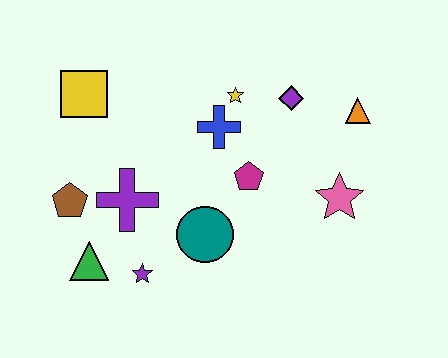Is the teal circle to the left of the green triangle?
No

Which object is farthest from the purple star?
The orange triangle is farthest from the purple star.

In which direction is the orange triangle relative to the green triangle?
The orange triangle is to the right of the green triangle.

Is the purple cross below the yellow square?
Yes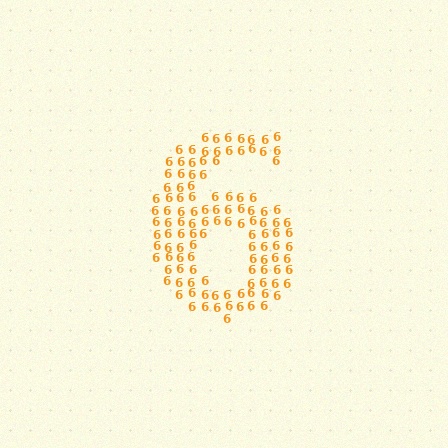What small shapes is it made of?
It is made of small digit 6's.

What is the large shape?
The large shape is the digit 6.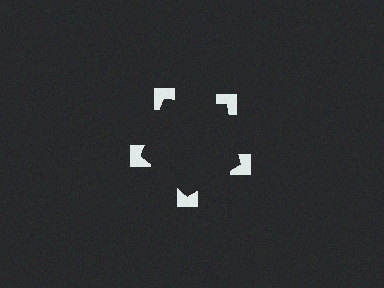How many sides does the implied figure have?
5 sides.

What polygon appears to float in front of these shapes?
An illusory pentagon — its edges are inferred from the aligned wedge cuts in the notched squares, not physically drawn.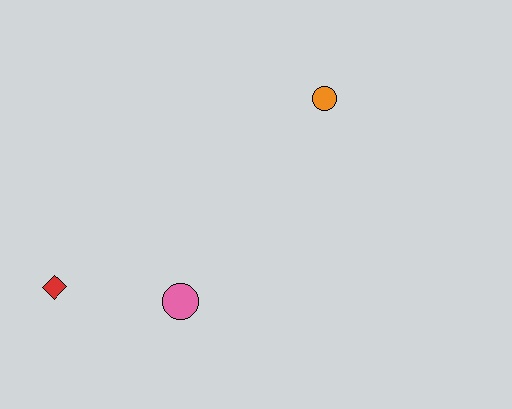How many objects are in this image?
There are 3 objects.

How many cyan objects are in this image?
There are no cyan objects.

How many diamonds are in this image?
There is 1 diamond.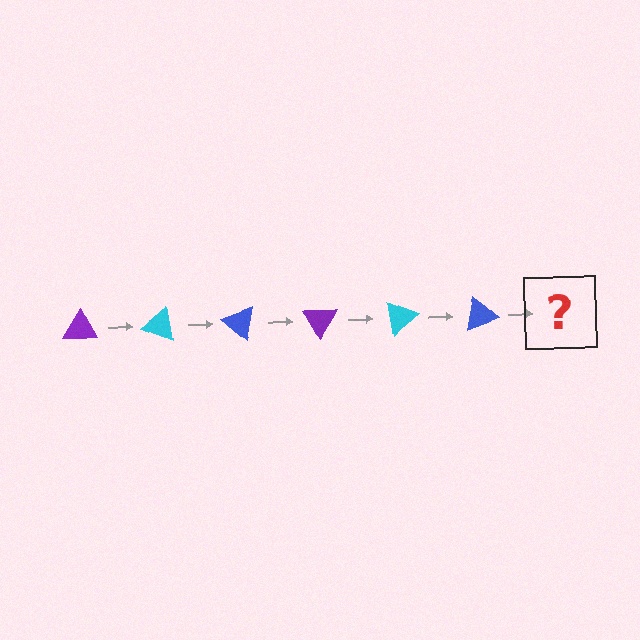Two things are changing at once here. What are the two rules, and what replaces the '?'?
The two rules are that it rotates 20 degrees each step and the color cycles through purple, cyan, and blue. The '?' should be a purple triangle, rotated 120 degrees from the start.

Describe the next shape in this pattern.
It should be a purple triangle, rotated 120 degrees from the start.